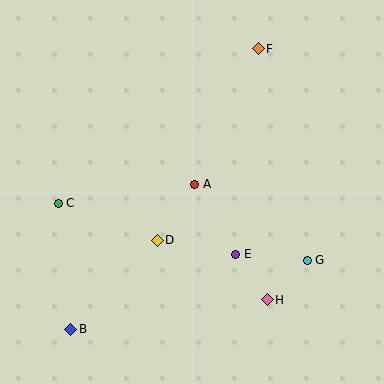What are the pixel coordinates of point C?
Point C is at (58, 203).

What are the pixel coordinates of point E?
Point E is at (236, 254).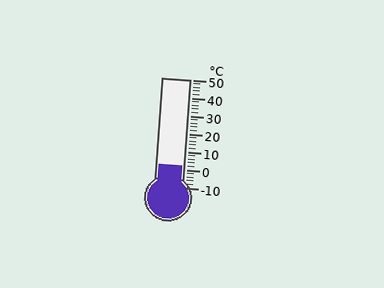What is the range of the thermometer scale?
The thermometer scale ranges from -10°C to 50°C.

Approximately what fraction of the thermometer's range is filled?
The thermometer is filled to approximately 20% of its range.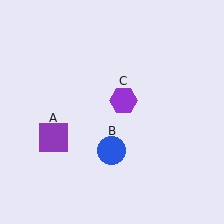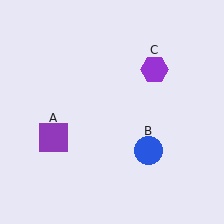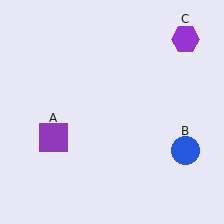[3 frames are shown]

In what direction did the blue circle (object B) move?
The blue circle (object B) moved right.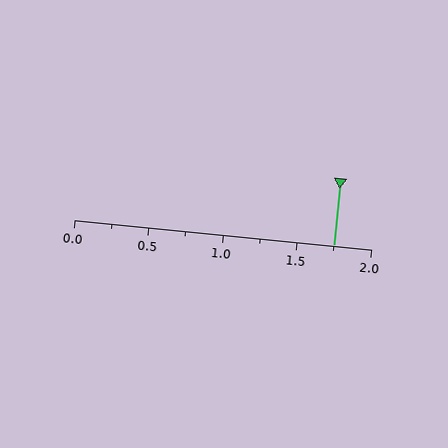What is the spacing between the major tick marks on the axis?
The major ticks are spaced 0.5 apart.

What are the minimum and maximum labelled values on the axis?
The axis runs from 0.0 to 2.0.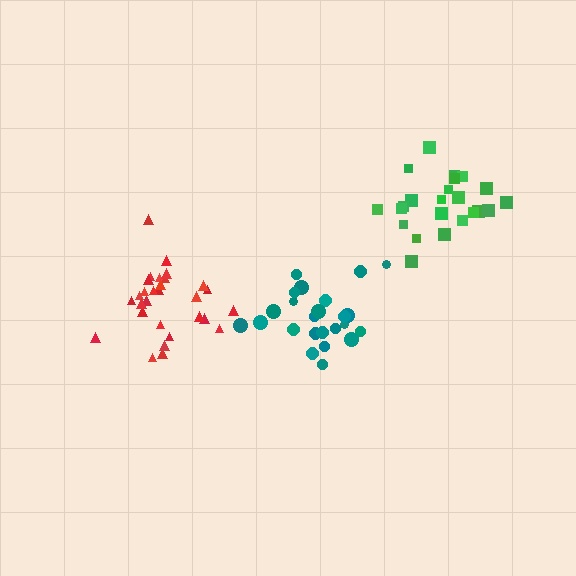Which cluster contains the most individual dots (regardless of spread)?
Red (29).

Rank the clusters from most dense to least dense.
red, green, teal.